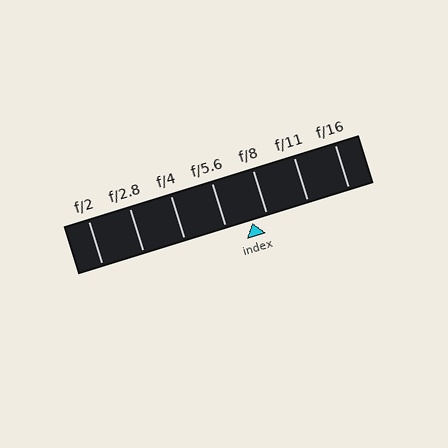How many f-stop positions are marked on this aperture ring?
There are 7 f-stop positions marked.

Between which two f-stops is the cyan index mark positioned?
The index mark is between f/5.6 and f/8.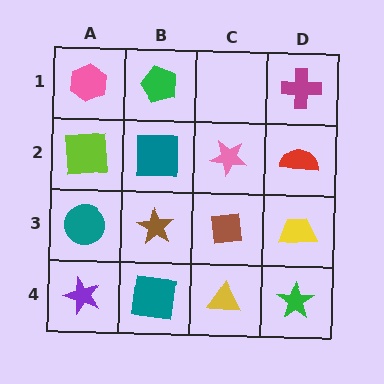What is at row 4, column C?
A yellow triangle.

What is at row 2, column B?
A teal square.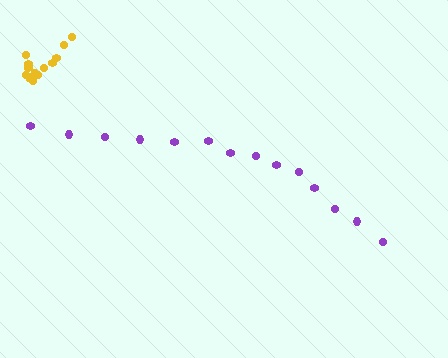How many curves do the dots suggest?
There are 2 distinct paths.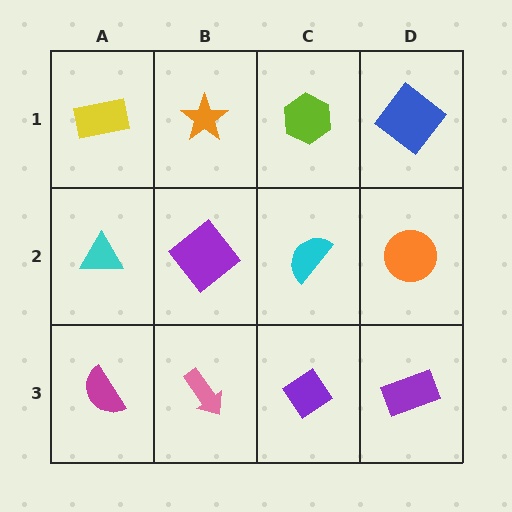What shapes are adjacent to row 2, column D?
A blue diamond (row 1, column D), a purple rectangle (row 3, column D), a cyan semicircle (row 2, column C).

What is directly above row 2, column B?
An orange star.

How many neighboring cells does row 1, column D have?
2.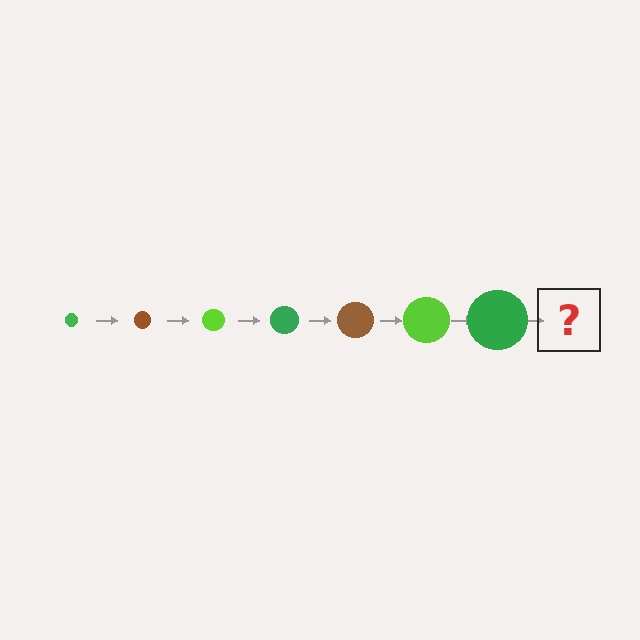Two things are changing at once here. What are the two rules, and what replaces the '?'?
The two rules are that the circle grows larger each step and the color cycles through green, brown, and lime. The '?' should be a brown circle, larger than the previous one.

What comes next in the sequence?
The next element should be a brown circle, larger than the previous one.